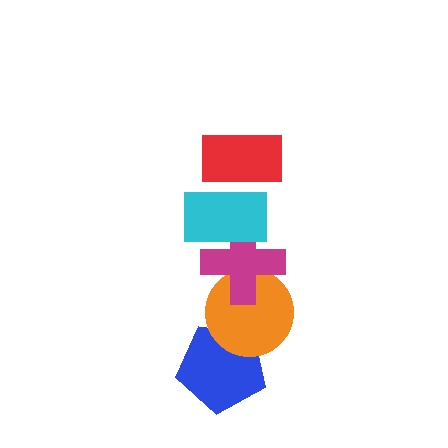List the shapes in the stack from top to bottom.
From top to bottom: the red rectangle, the cyan rectangle, the magenta cross, the orange circle, the blue pentagon.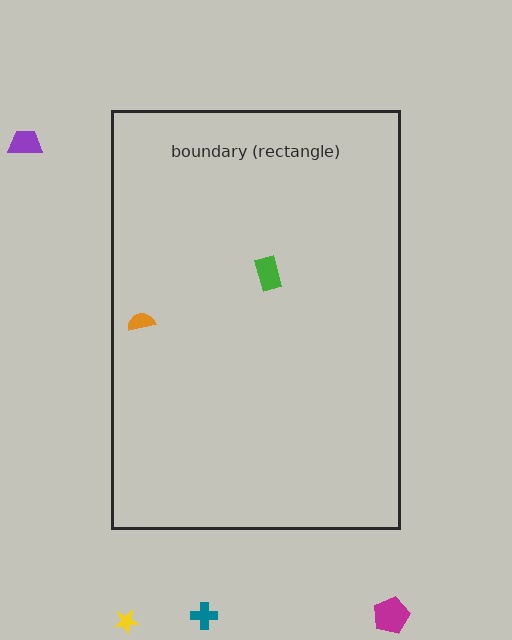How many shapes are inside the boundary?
2 inside, 4 outside.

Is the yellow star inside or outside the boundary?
Outside.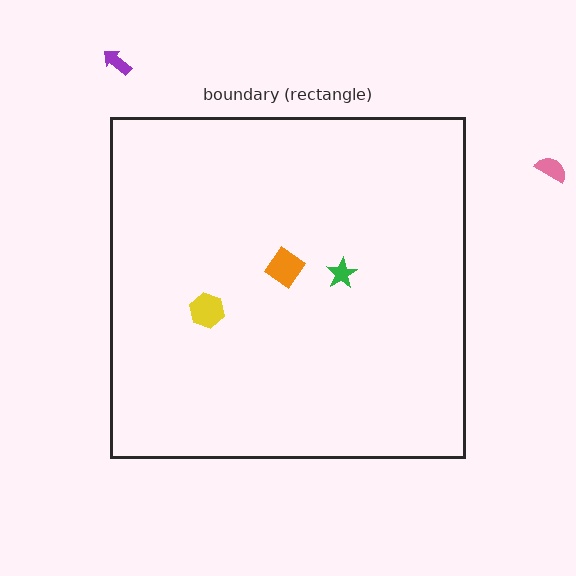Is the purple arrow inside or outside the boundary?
Outside.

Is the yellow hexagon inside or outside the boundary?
Inside.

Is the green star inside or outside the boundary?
Inside.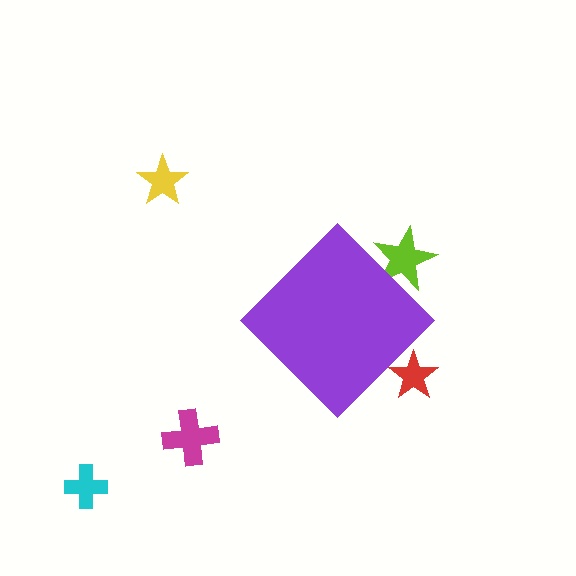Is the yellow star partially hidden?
No, the yellow star is fully visible.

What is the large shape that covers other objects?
A purple diamond.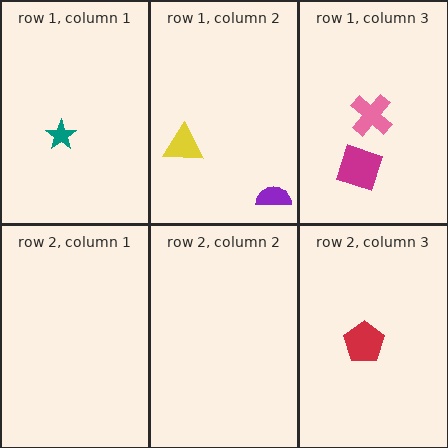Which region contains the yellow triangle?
The row 1, column 2 region.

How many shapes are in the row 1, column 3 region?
2.